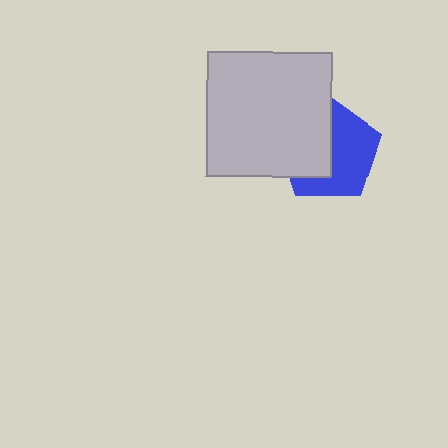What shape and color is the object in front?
The object in front is a light gray square.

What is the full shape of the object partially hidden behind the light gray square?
The partially hidden object is a blue pentagon.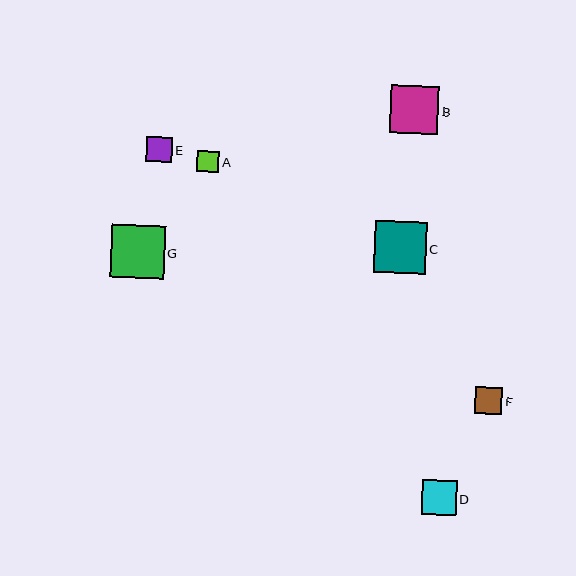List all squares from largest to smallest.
From largest to smallest: G, C, B, D, F, E, A.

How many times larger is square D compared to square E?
Square D is approximately 1.4 times the size of square E.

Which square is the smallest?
Square A is the smallest with a size of approximately 22 pixels.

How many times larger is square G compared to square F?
Square G is approximately 1.9 times the size of square F.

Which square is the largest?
Square G is the largest with a size of approximately 54 pixels.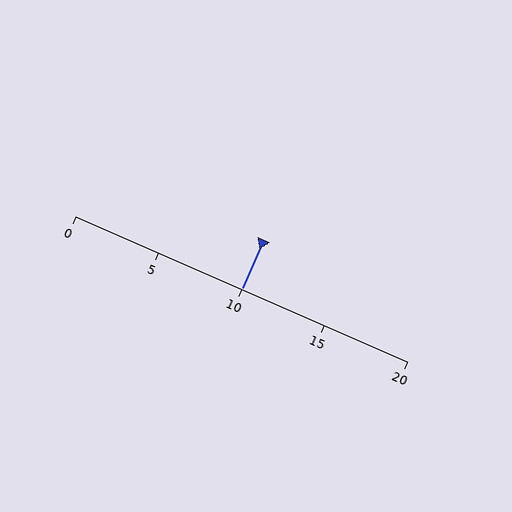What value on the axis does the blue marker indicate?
The marker indicates approximately 10.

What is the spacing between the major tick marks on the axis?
The major ticks are spaced 5 apart.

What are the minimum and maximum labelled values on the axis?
The axis runs from 0 to 20.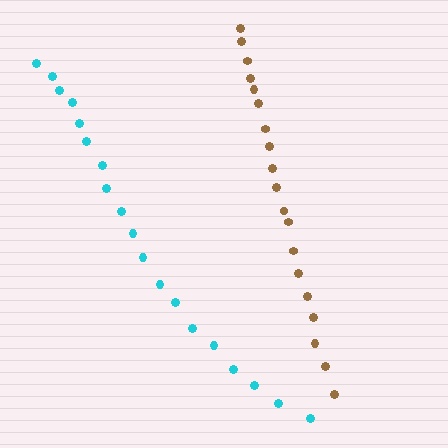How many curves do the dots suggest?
There are 2 distinct paths.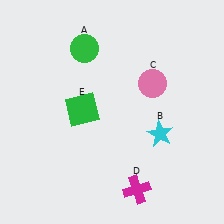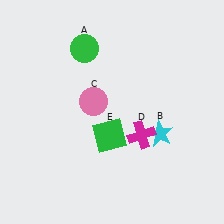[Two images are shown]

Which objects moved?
The objects that moved are: the pink circle (C), the magenta cross (D), the green square (E).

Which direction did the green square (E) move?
The green square (E) moved right.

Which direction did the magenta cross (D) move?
The magenta cross (D) moved up.